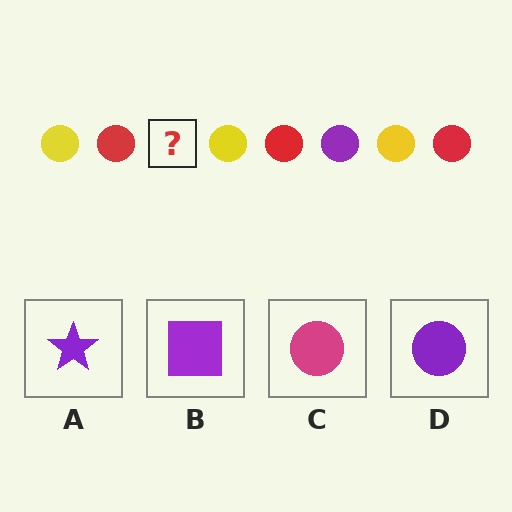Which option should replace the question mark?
Option D.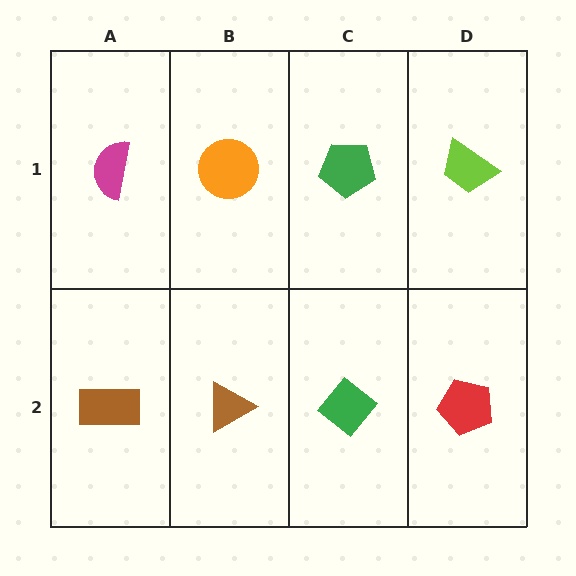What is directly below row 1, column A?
A brown rectangle.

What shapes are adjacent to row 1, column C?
A green diamond (row 2, column C), an orange circle (row 1, column B), a lime trapezoid (row 1, column D).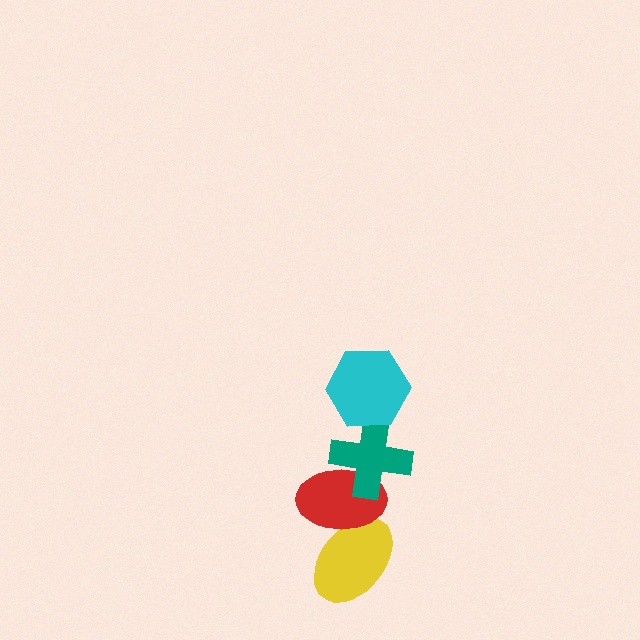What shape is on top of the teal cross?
The cyan hexagon is on top of the teal cross.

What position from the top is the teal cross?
The teal cross is 2nd from the top.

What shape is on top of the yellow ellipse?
The red ellipse is on top of the yellow ellipse.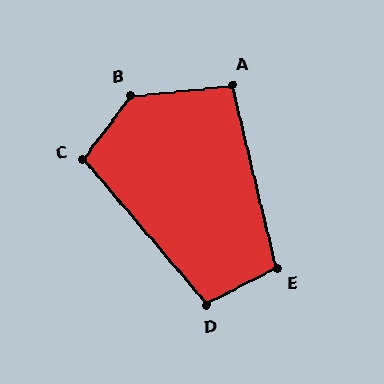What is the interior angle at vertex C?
Approximately 103 degrees (obtuse).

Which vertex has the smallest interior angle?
A, at approximately 98 degrees.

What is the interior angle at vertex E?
Approximately 104 degrees (obtuse).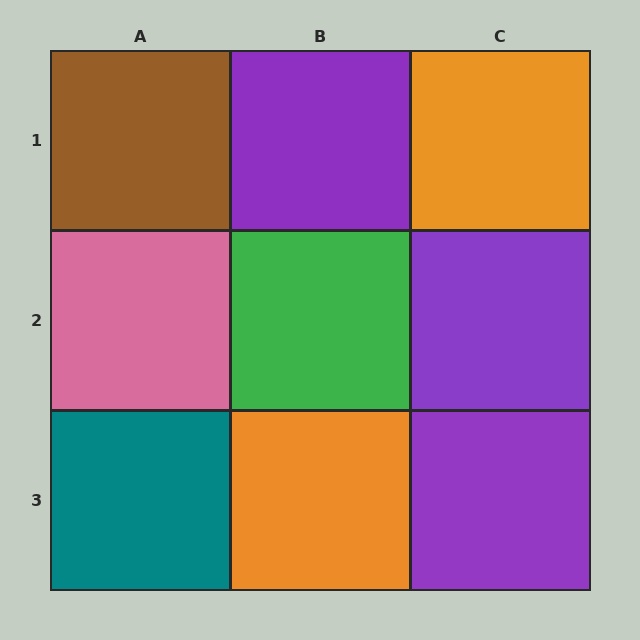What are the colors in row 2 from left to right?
Pink, green, purple.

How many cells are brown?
1 cell is brown.